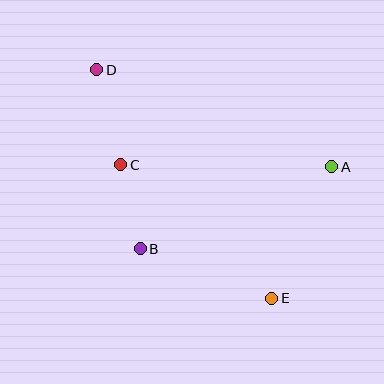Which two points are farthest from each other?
Points D and E are farthest from each other.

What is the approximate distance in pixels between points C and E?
The distance between C and E is approximately 201 pixels.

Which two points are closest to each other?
Points B and C are closest to each other.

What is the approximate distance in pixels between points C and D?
The distance between C and D is approximately 98 pixels.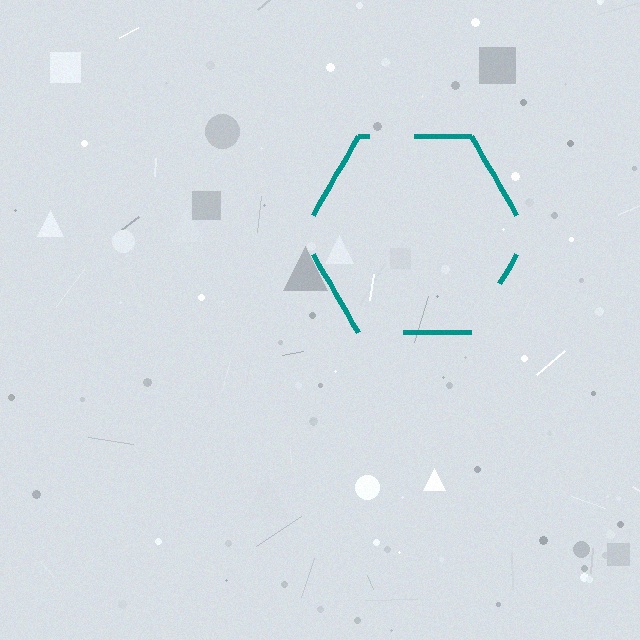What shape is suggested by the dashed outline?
The dashed outline suggests a hexagon.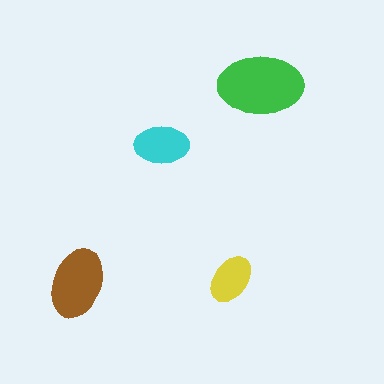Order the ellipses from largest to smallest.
the green one, the brown one, the cyan one, the yellow one.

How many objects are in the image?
There are 4 objects in the image.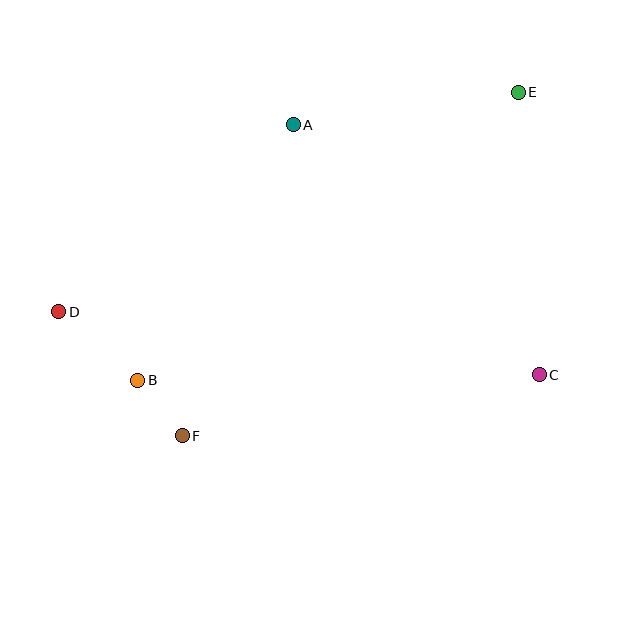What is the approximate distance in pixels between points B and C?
The distance between B and C is approximately 402 pixels.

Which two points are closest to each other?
Points B and F are closest to each other.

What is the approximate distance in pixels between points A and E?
The distance between A and E is approximately 227 pixels.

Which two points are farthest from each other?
Points D and E are farthest from each other.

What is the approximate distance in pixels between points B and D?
The distance between B and D is approximately 104 pixels.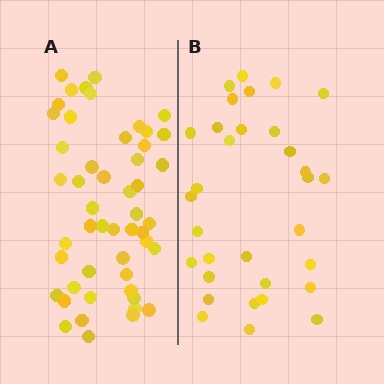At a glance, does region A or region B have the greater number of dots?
Region A (the left region) has more dots.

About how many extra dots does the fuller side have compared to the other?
Region A has approximately 20 more dots than region B.